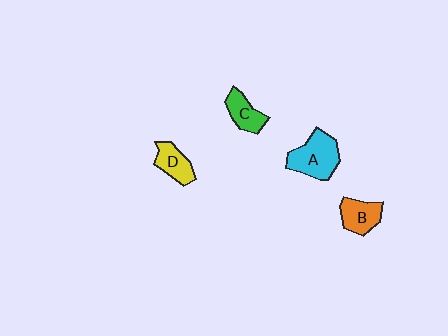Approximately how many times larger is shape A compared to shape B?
Approximately 1.5 times.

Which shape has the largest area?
Shape A (cyan).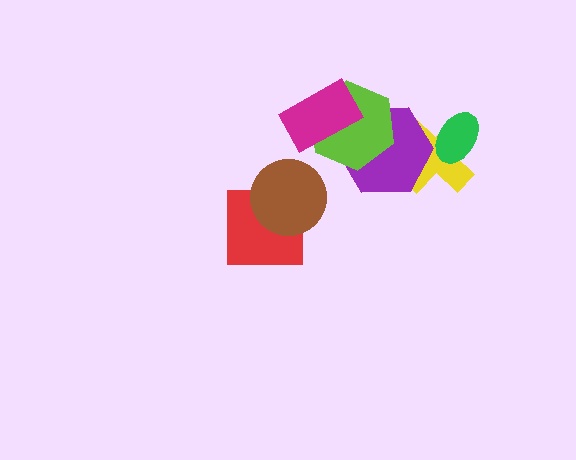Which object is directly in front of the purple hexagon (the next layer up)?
The lime hexagon is directly in front of the purple hexagon.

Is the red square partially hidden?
Yes, it is partially covered by another shape.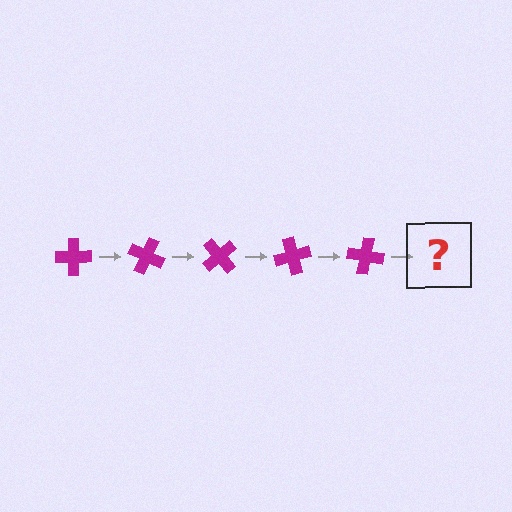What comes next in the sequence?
The next element should be a magenta cross rotated 125 degrees.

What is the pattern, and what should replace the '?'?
The pattern is that the cross rotates 25 degrees each step. The '?' should be a magenta cross rotated 125 degrees.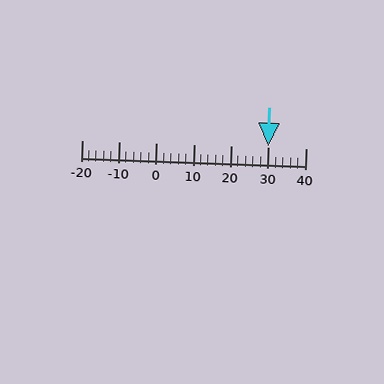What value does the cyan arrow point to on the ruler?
The cyan arrow points to approximately 30.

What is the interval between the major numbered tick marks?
The major tick marks are spaced 10 units apart.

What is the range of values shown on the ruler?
The ruler shows values from -20 to 40.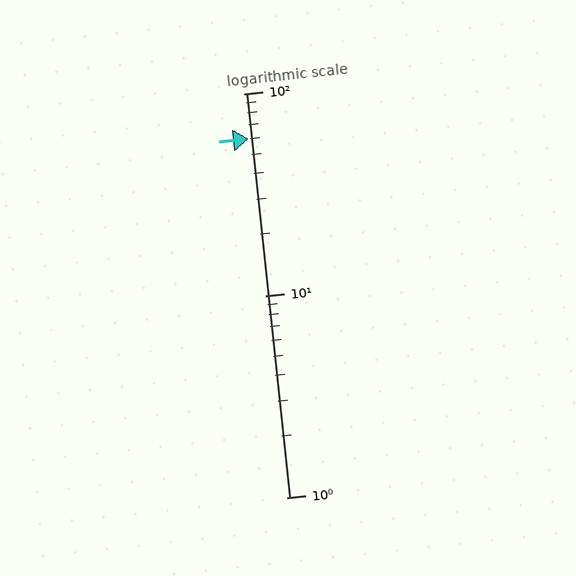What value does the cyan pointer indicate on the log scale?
The pointer indicates approximately 60.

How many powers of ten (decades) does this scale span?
The scale spans 2 decades, from 1 to 100.